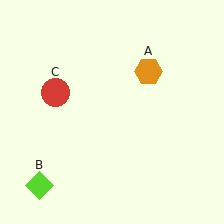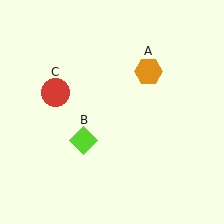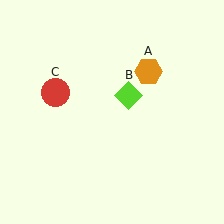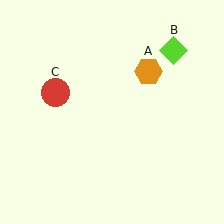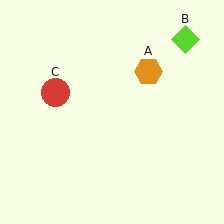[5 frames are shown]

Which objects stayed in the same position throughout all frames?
Orange hexagon (object A) and red circle (object C) remained stationary.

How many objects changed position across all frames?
1 object changed position: lime diamond (object B).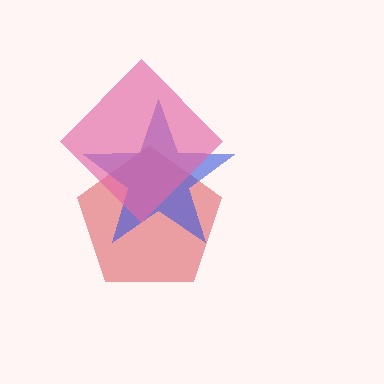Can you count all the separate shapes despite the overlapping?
Yes, there are 3 separate shapes.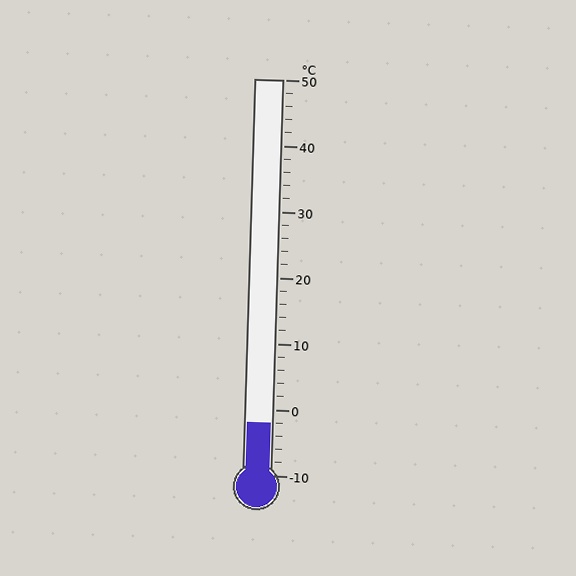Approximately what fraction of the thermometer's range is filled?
The thermometer is filled to approximately 15% of its range.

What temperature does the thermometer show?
The thermometer shows approximately -2°C.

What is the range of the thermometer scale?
The thermometer scale ranges from -10°C to 50°C.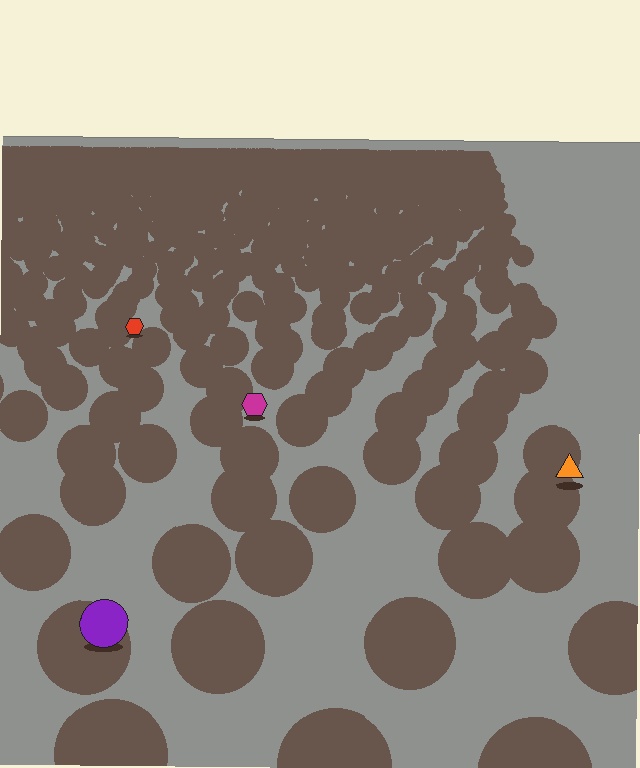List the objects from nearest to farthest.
From nearest to farthest: the purple circle, the orange triangle, the magenta hexagon, the red hexagon.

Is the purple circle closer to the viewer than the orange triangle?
Yes. The purple circle is closer — you can tell from the texture gradient: the ground texture is coarser near it.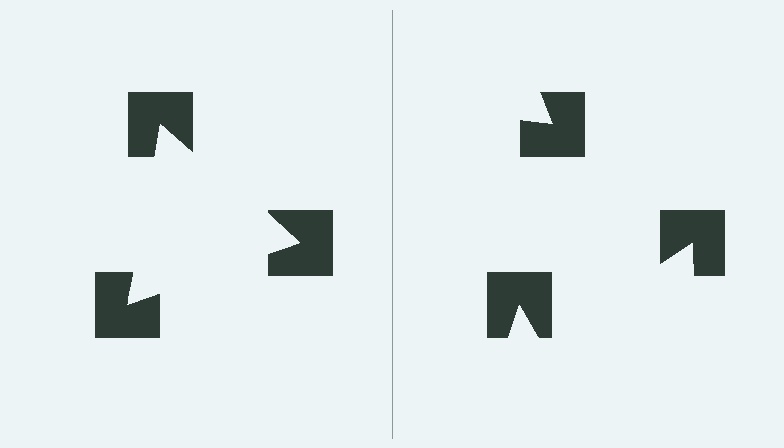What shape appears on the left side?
An illusory triangle.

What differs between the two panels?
The notched squares are positioned identically on both sides; only the wedge orientations differ. On the left they align to a triangle; on the right they are misaligned.